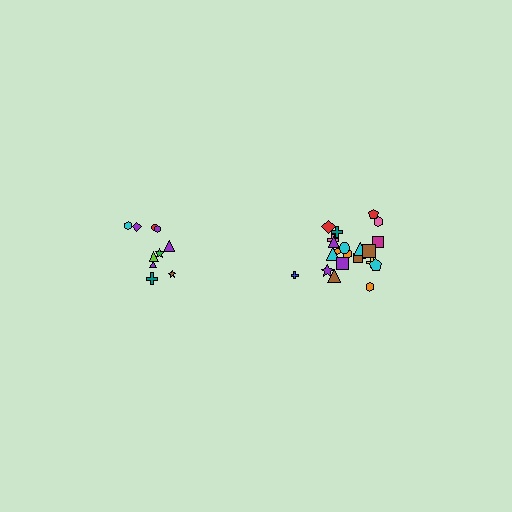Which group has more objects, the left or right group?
The right group.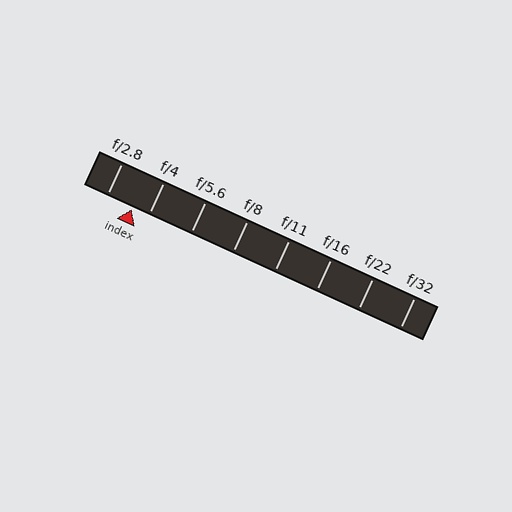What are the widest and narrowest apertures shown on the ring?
The widest aperture shown is f/2.8 and the narrowest is f/32.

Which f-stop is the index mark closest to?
The index mark is closest to f/4.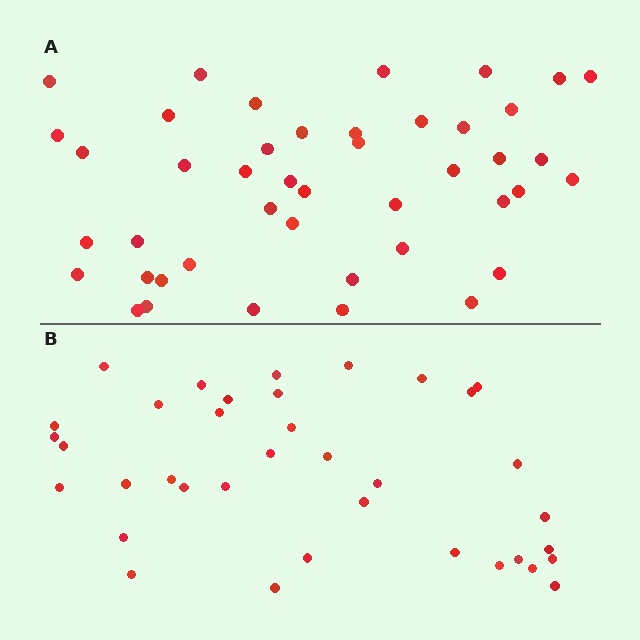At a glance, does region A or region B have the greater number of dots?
Region A (the top region) has more dots.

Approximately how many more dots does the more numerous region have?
Region A has roughly 8 or so more dots than region B.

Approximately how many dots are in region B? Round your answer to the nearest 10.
About 40 dots. (The exact count is 37, which rounds to 40.)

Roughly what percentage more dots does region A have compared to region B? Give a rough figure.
About 20% more.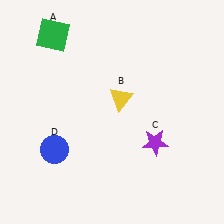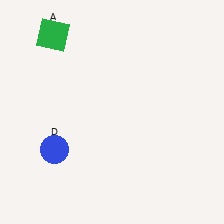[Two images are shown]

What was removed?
The yellow triangle (B), the purple star (C) were removed in Image 2.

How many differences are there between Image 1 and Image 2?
There are 2 differences between the two images.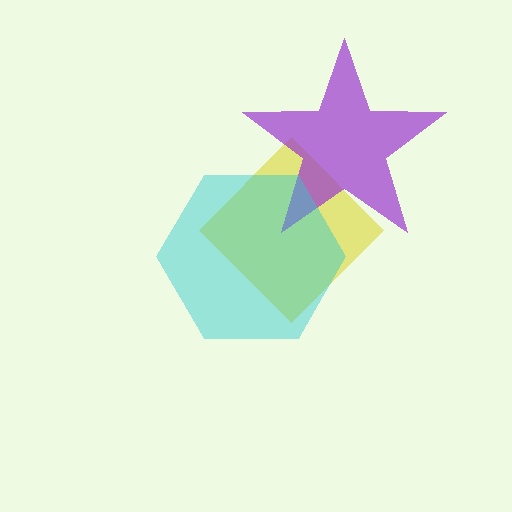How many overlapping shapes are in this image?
There are 3 overlapping shapes in the image.